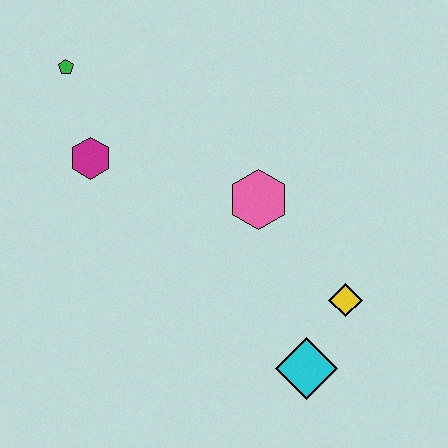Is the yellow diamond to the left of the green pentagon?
No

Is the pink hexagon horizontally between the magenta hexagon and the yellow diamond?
Yes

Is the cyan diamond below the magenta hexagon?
Yes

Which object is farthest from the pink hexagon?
The green pentagon is farthest from the pink hexagon.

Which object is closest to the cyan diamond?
The yellow diamond is closest to the cyan diamond.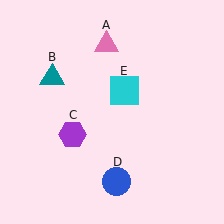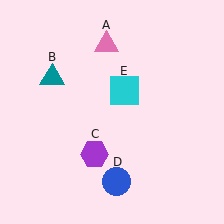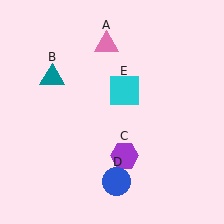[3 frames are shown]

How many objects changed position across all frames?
1 object changed position: purple hexagon (object C).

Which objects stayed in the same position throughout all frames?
Pink triangle (object A) and teal triangle (object B) and blue circle (object D) and cyan square (object E) remained stationary.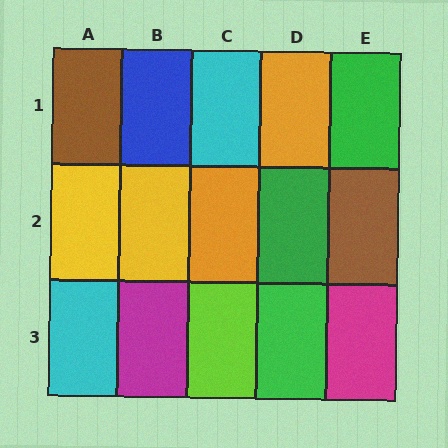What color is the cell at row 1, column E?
Green.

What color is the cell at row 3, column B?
Magenta.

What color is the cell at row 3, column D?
Green.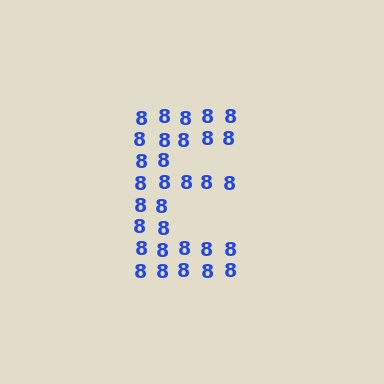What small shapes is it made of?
It is made of small digit 8's.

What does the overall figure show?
The overall figure shows the letter E.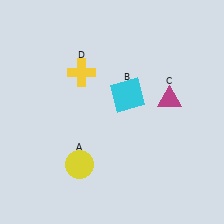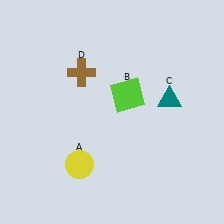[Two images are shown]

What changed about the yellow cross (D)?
In Image 1, D is yellow. In Image 2, it changed to brown.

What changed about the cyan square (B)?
In Image 1, B is cyan. In Image 2, it changed to lime.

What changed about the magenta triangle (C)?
In Image 1, C is magenta. In Image 2, it changed to teal.